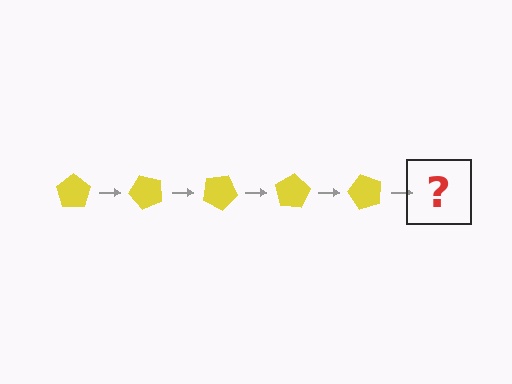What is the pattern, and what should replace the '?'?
The pattern is that the pentagon rotates 50 degrees each step. The '?' should be a yellow pentagon rotated 250 degrees.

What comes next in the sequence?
The next element should be a yellow pentagon rotated 250 degrees.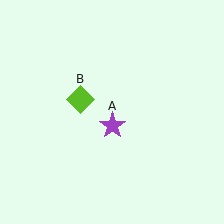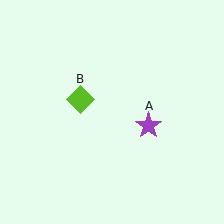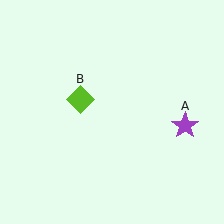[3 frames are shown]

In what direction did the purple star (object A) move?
The purple star (object A) moved right.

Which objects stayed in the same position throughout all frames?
Lime diamond (object B) remained stationary.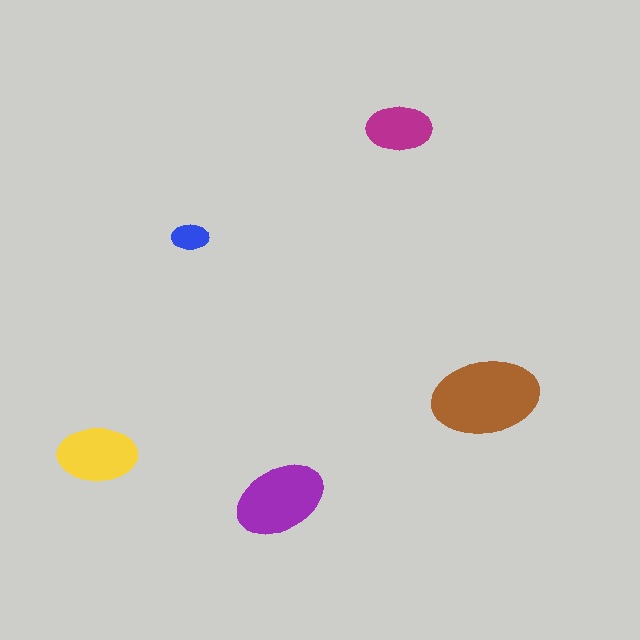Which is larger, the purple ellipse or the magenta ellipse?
The purple one.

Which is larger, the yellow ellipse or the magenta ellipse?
The yellow one.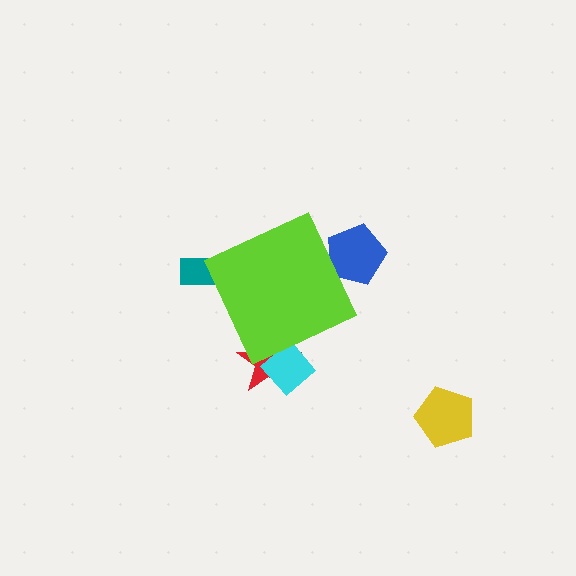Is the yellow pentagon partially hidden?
No, the yellow pentagon is fully visible.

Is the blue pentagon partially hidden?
Yes, the blue pentagon is partially hidden behind the lime diamond.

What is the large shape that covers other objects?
A lime diamond.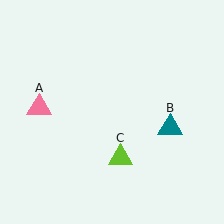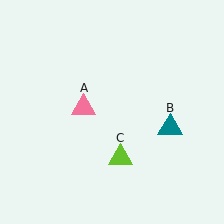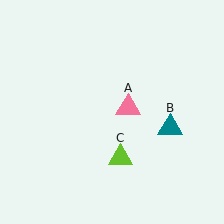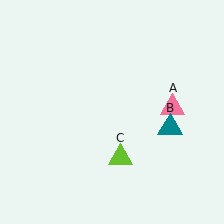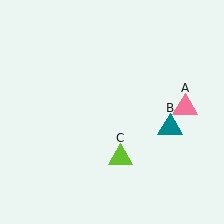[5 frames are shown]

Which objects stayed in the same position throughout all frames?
Teal triangle (object B) and lime triangle (object C) remained stationary.